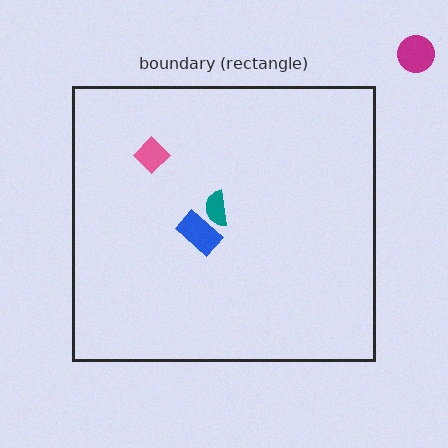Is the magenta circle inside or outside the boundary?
Outside.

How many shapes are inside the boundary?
3 inside, 1 outside.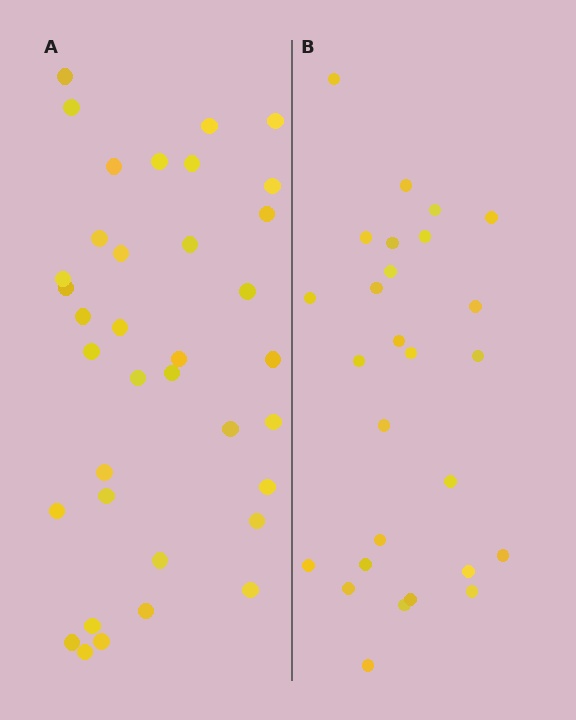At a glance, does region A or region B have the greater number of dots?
Region A (the left region) has more dots.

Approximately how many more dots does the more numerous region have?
Region A has roughly 8 or so more dots than region B.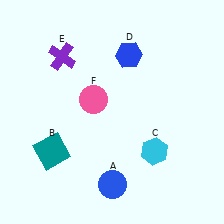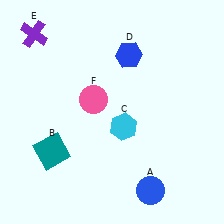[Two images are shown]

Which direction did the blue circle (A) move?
The blue circle (A) moved right.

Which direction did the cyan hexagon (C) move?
The cyan hexagon (C) moved left.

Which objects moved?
The objects that moved are: the blue circle (A), the cyan hexagon (C), the purple cross (E).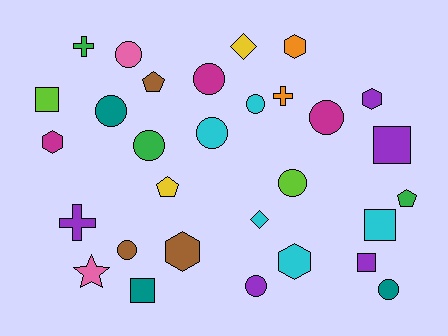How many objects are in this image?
There are 30 objects.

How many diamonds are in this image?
There are 2 diamonds.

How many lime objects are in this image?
There are 2 lime objects.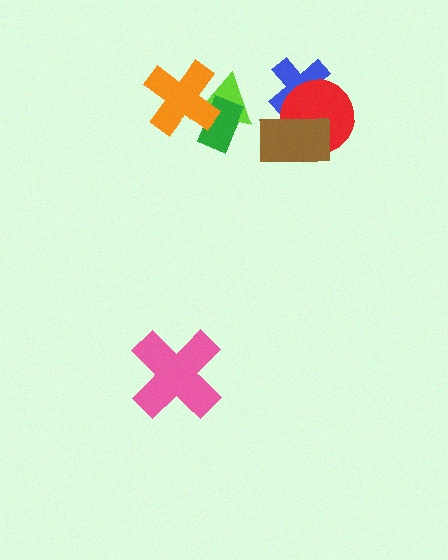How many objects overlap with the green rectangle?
2 objects overlap with the green rectangle.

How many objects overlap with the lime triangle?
2 objects overlap with the lime triangle.